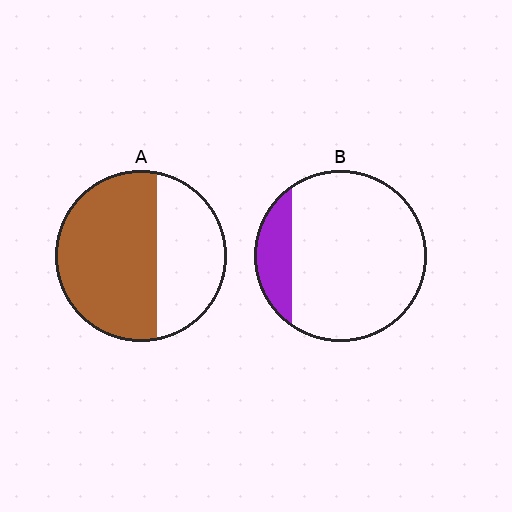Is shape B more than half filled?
No.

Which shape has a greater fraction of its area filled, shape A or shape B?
Shape A.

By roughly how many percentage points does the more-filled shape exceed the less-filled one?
By roughly 45 percentage points (A over B).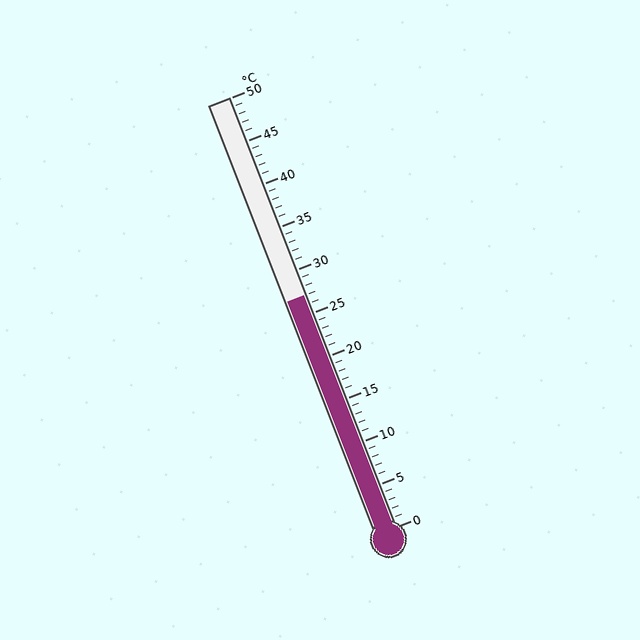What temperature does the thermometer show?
The thermometer shows approximately 27°C.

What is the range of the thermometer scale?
The thermometer scale ranges from 0°C to 50°C.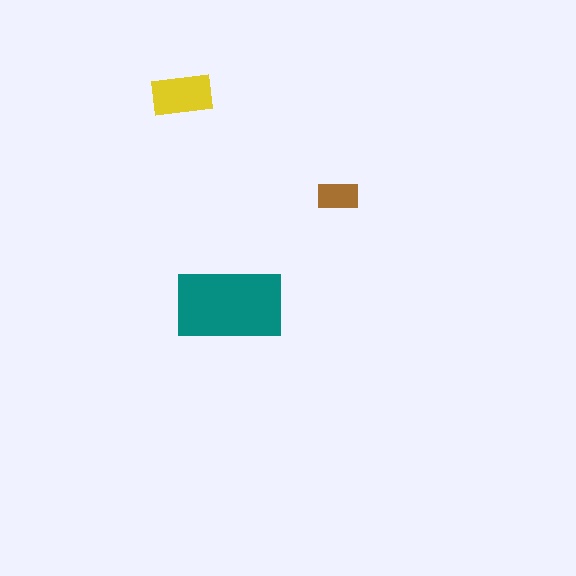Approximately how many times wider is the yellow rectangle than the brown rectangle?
About 1.5 times wider.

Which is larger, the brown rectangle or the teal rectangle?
The teal one.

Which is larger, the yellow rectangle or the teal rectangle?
The teal one.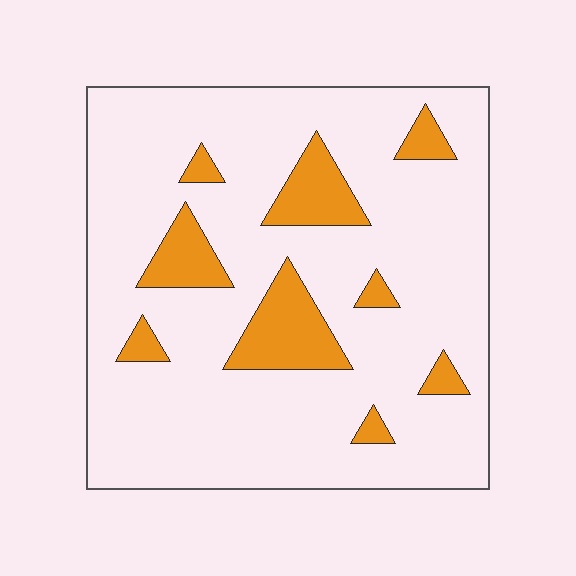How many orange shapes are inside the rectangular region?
9.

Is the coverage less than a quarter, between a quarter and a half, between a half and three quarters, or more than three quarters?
Less than a quarter.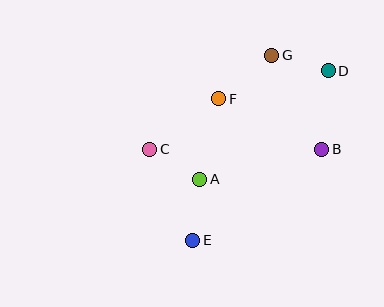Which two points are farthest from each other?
Points D and E are farthest from each other.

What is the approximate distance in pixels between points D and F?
The distance between D and F is approximately 113 pixels.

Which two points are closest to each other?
Points A and C are closest to each other.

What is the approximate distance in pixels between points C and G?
The distance between C and G is approximately 154 pixels.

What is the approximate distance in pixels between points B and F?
The distance between B and F is approximately 115 pixels.